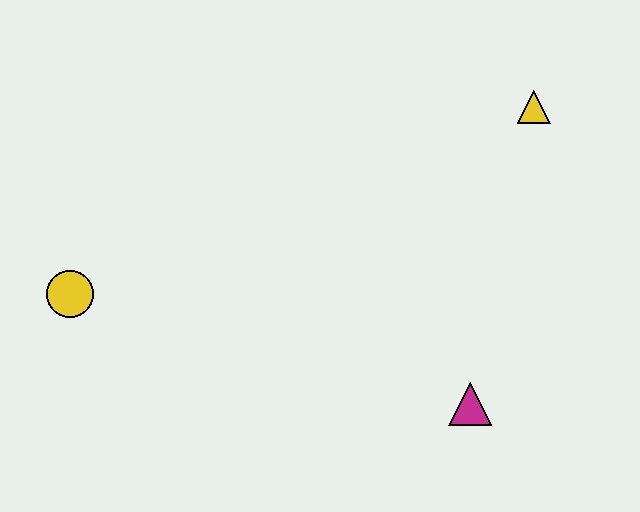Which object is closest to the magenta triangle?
The yellow triangle is closest to the magenta triangle.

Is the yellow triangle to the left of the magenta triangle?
No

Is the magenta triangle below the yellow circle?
Yes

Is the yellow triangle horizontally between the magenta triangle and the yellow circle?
No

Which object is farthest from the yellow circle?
The yellow triangle is farthest from the yellow circle.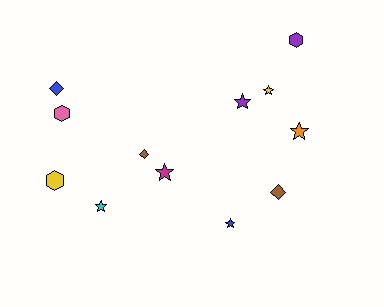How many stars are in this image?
There are 6 stars.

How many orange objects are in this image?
There is 1 orange object.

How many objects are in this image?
There are 12 objects.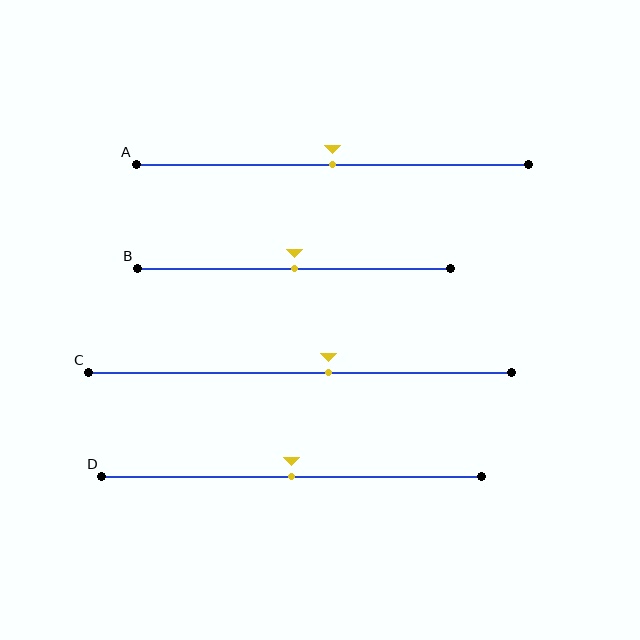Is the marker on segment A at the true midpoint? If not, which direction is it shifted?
Yes, the marker on segment A is at the true midpoint.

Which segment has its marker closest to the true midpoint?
Segment A has its marker closest to the true midpoint.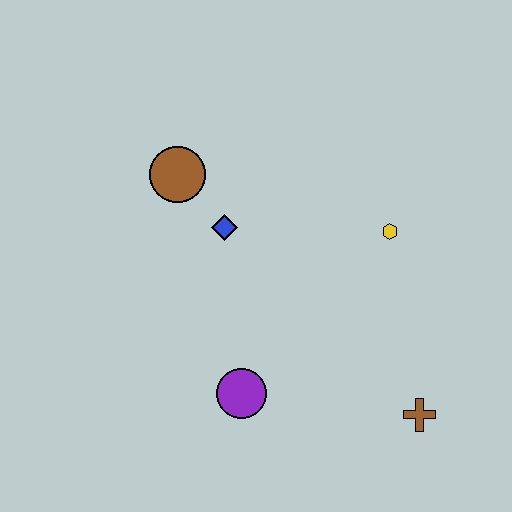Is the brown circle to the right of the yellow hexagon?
No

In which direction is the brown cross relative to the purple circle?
The brown cross is to the right of the purple circle.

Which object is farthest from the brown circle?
The brown cross is farthest from the brown circle.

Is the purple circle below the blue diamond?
Yes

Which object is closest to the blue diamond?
The brown circle is closest to the blue diamond.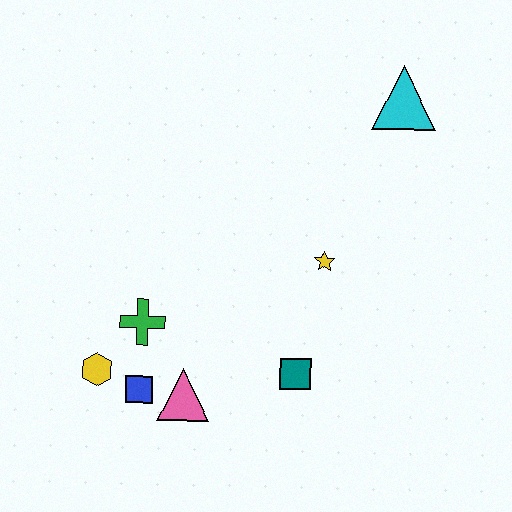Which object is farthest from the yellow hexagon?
The cyan triangle is farthest from the yellow hexagon.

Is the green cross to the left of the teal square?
Yes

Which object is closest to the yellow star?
The teal square is closest to the yellow star.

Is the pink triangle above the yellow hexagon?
No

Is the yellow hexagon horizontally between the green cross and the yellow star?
No